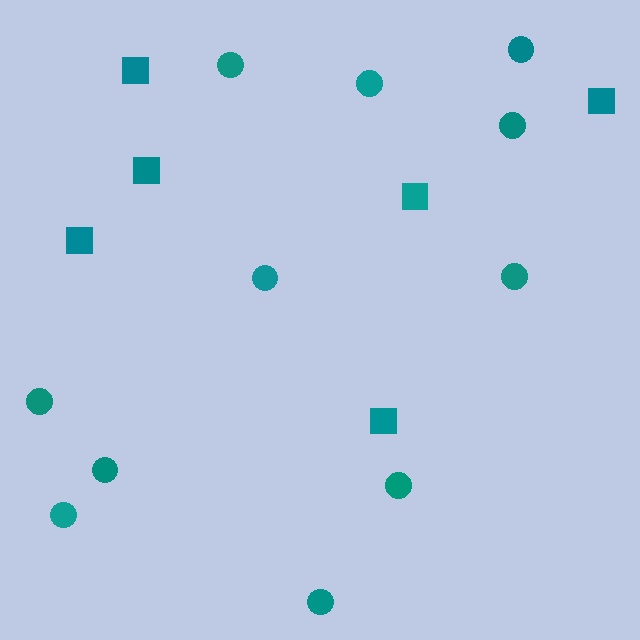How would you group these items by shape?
There are 2 groups: one group of circles (11) and one group of squares (6).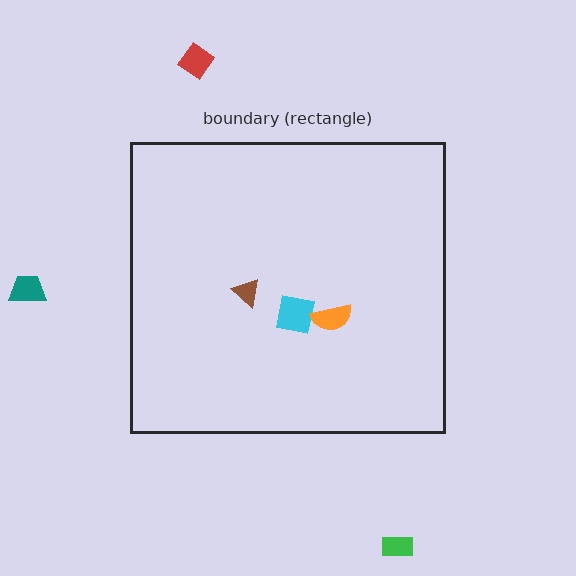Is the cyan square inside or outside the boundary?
Inside.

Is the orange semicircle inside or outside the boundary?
Inside.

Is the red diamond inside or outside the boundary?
Outside.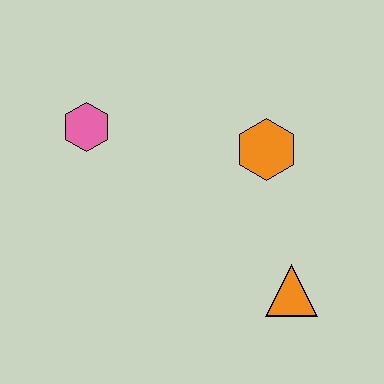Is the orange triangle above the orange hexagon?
No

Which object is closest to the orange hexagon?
The orange triangle is closest to the orange hexagon.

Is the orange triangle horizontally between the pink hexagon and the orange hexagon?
No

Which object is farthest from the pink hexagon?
The orange triangle is farthest from the pink hexagon.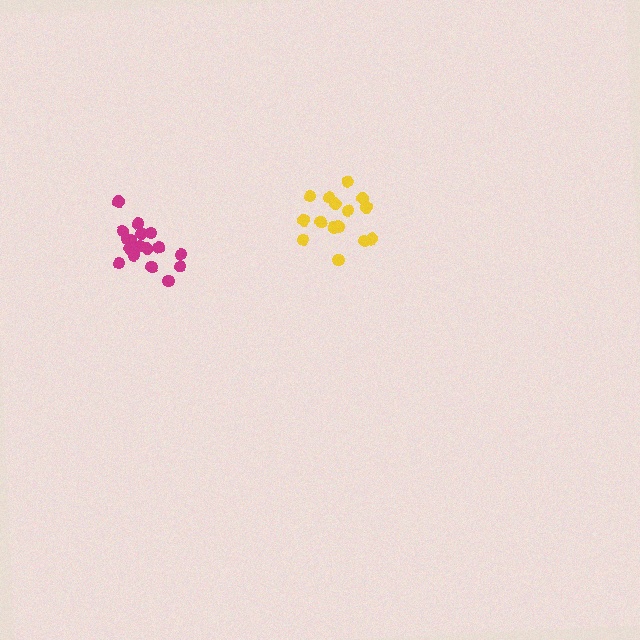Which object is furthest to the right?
The yellow cluster is rightmost.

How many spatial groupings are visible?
There are 2 spatial groupings.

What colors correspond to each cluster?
The clusters are colored: yellow, magenta.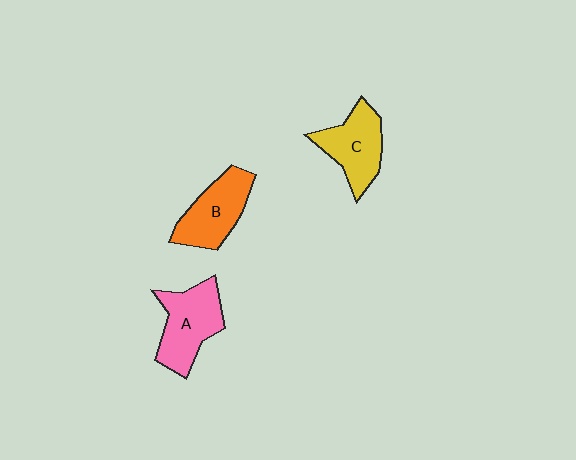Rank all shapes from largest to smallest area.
From largest to smallest: A (pink), B (orange), C (yellow).